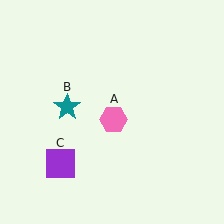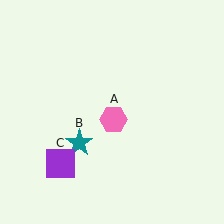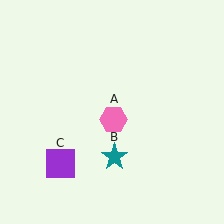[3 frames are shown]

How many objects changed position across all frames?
1 object changed position: teal star (object B).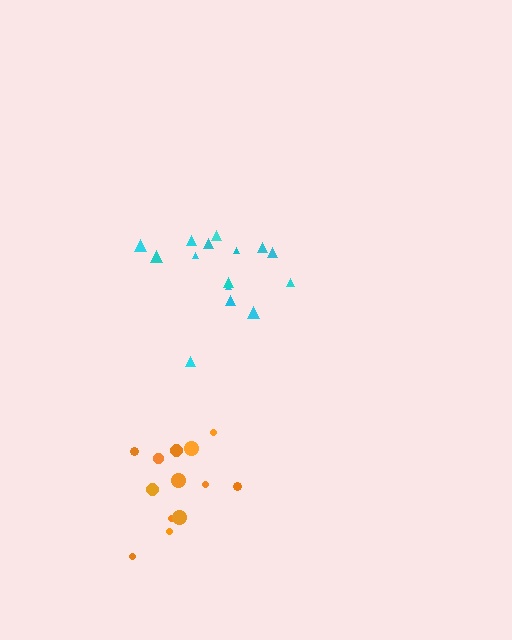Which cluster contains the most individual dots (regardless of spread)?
Cyan (15).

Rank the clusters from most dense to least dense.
cyan, orange.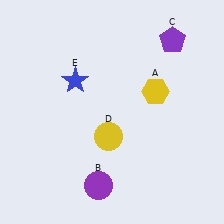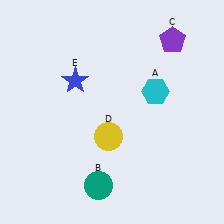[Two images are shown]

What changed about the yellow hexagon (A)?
In Image 1, A is yellow. In Image 2, it changed to cyan.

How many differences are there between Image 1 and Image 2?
There are 2 differences between the two images.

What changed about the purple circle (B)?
In Image 1, B is purple. In Image 2, it changed to teal.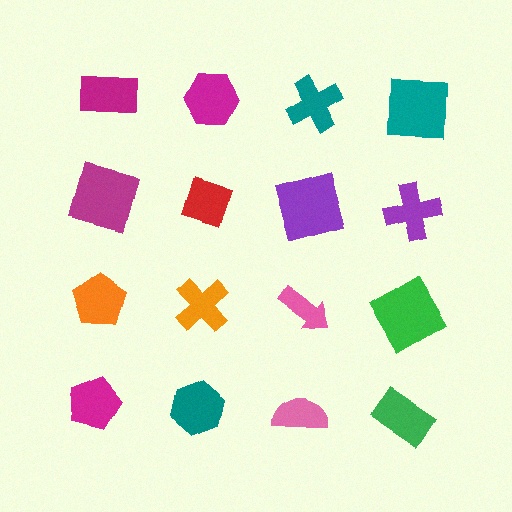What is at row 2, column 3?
A purple square.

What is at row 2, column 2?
A red diamond.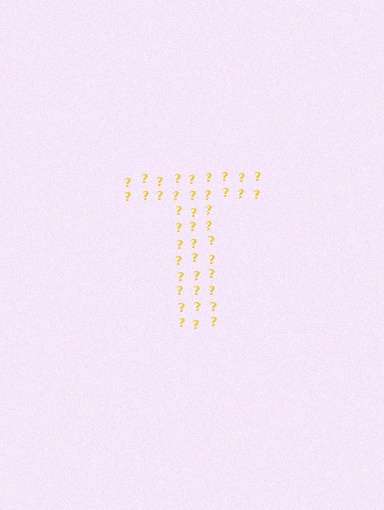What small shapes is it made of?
It is made of small question marks.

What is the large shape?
The large shape is the letter T.